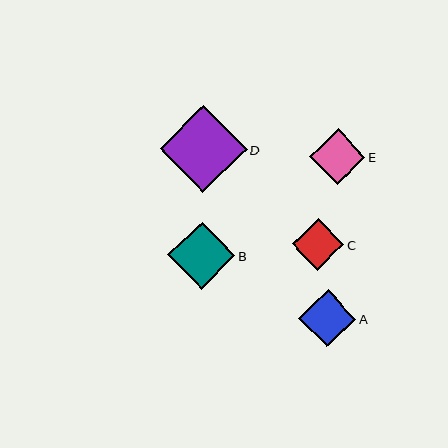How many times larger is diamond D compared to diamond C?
Diamond D is approximately 1.7 times the size of diamond C.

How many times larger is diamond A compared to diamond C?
Diamond A is approximately 1.1 times the size of diamond C.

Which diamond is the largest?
Diamond D is the largest with a size of approximately 87 pixels.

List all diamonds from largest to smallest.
From largest to smallest: D, B, A, E, C.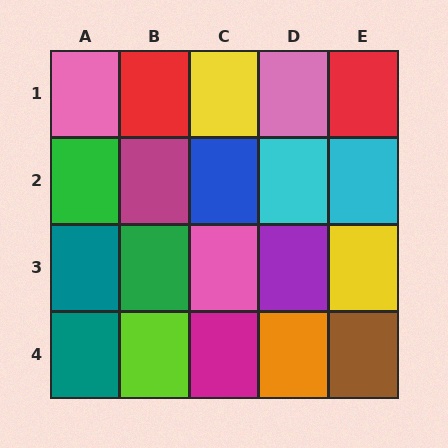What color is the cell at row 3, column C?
Pink.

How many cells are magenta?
2 cells are magenta.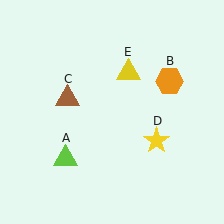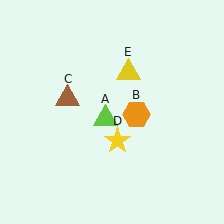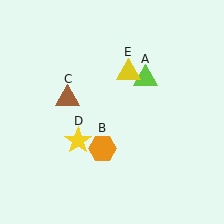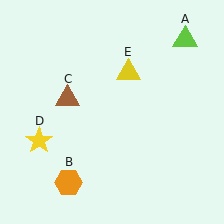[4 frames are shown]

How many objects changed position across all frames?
3 objects changed position: lime triangle (object A), orange hexagon (object B), yellow star (object D).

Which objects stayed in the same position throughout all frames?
Brown triangle (object C) and yellow triangle (object E) remained stationary.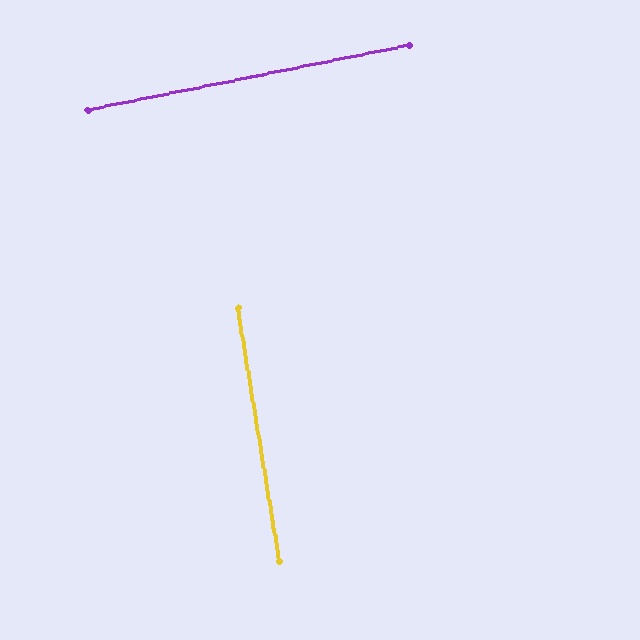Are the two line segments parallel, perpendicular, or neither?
Perpendicular — they meet at approximately 88°.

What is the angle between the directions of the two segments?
Approximately 88 degrees.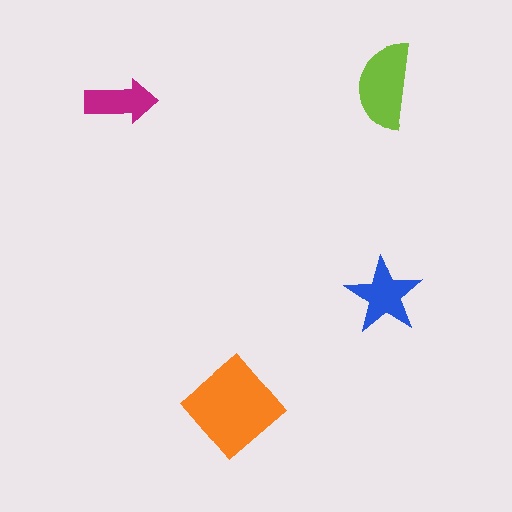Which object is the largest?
The orange diamond.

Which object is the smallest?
The magenta arrow.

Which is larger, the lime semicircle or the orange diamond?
The orange diamond.